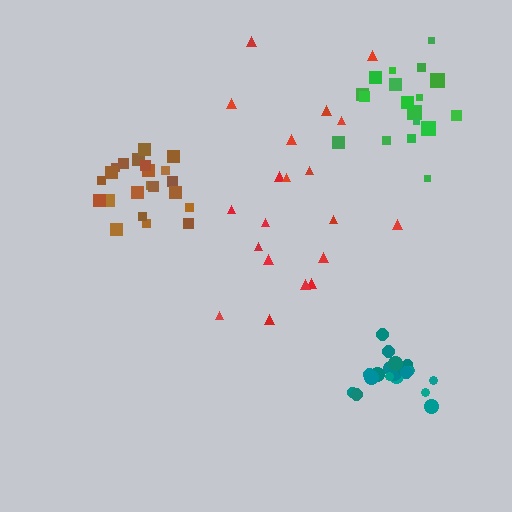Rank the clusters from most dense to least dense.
brown, teal, green, red.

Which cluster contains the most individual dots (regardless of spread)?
Brown (22).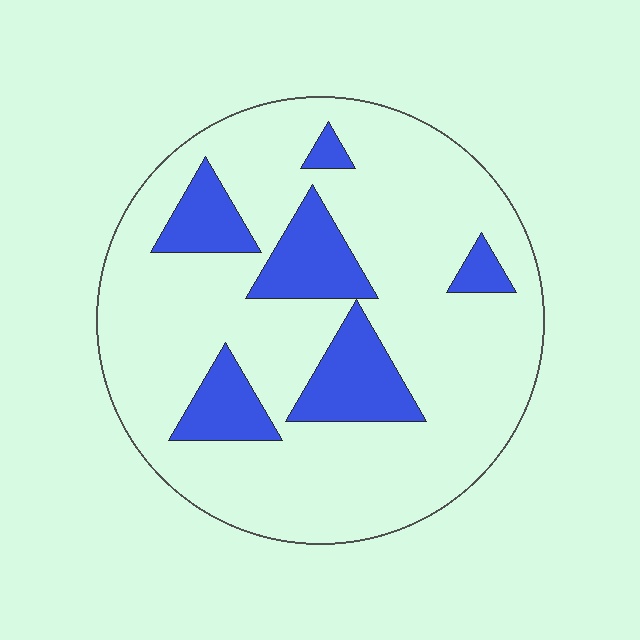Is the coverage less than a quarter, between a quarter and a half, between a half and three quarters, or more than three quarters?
Less than a quarter.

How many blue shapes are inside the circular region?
6.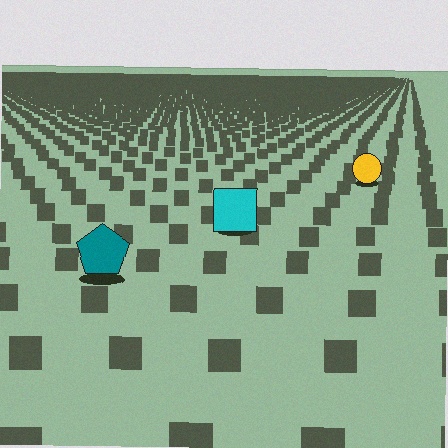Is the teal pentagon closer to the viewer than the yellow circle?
Yes. The teal pentagon is closer — you can tell from the texture gradient: the ground texture is coarser near it.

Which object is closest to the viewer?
The teal pentagon is closest. The texture marks near it are larger and more spread out.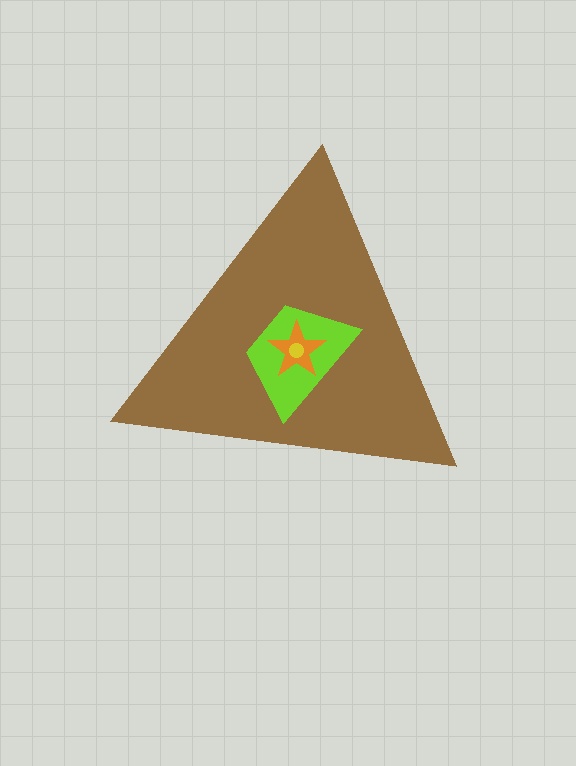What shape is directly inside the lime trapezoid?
The orange star.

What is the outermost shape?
The brown triangle.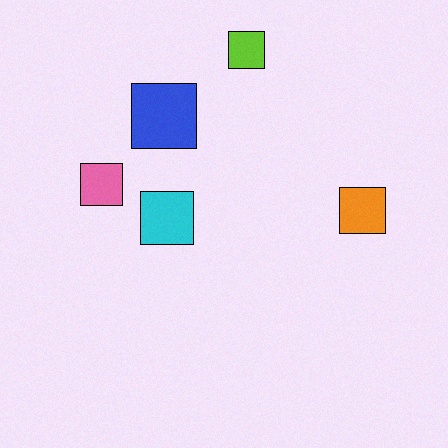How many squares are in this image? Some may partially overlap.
There are 5 squares.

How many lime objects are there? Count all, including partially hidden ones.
There is 1 lime object.